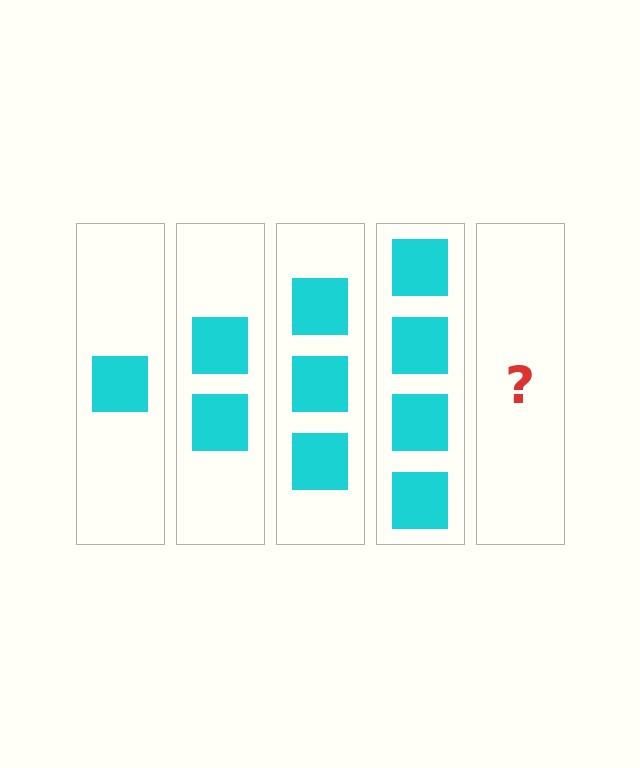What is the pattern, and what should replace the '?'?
The pattern is that each step adds one more square. The '?' should be 5 squares.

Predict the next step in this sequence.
The next step is 5 squares.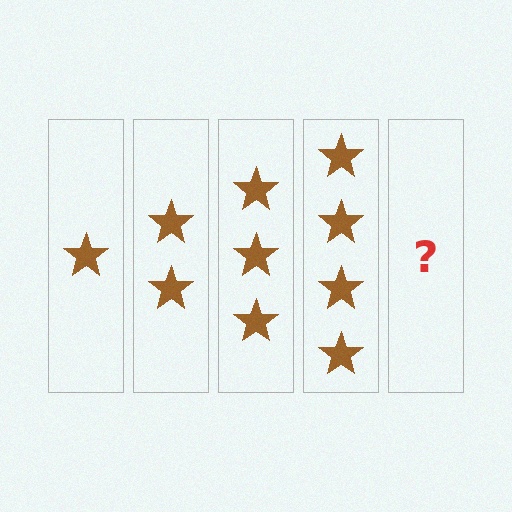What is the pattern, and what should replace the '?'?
The pattern is that each step adds one more star. The '?' should be 5 stars.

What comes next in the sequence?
The next element should be 5 stars.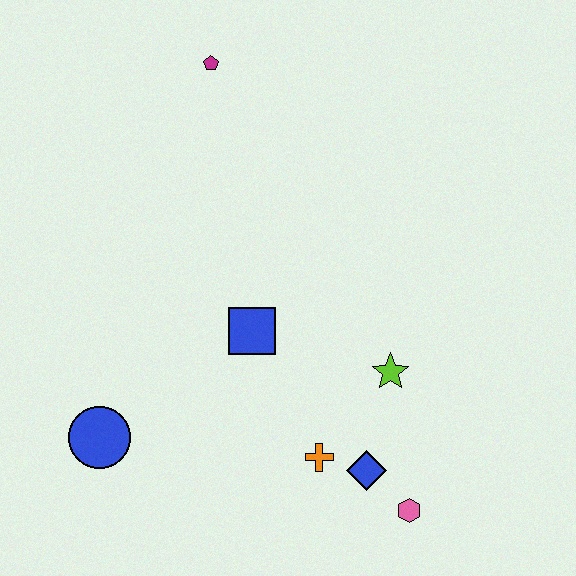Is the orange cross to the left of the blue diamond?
Yes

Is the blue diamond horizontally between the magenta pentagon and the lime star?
Yes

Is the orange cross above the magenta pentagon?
No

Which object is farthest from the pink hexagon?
The magenta pentagon is farthest from the pink hexagon.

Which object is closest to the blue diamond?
The orange cross is closest to the blue diamond.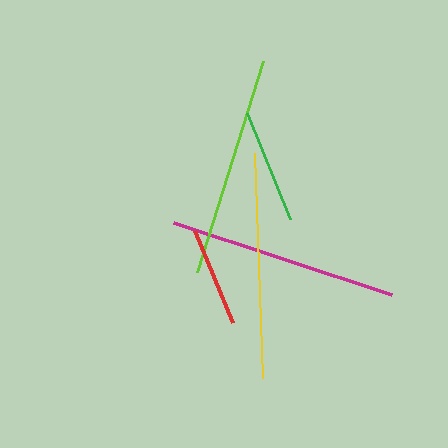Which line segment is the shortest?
The red line is the shortest at approximately 100 pixels.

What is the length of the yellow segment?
The yellow segment is approximately 225 pixels long.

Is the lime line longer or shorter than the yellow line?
The yellow line is longer than the lime line.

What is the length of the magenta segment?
The magenta segment is approximately 230 pixels long.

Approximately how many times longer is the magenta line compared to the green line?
The magenta line is approximately 2.0 times the length of the green line.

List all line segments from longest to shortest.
From longest to shortest: magenta, yellow, lime, green, red.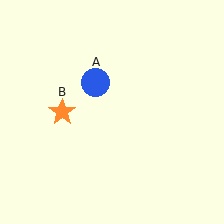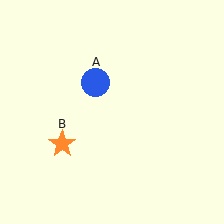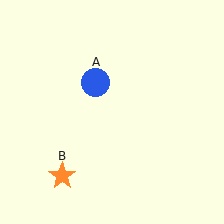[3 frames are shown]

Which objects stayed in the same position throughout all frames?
Blue circle (object A) remained stationary.